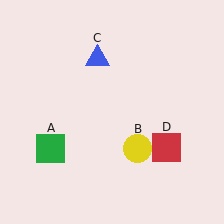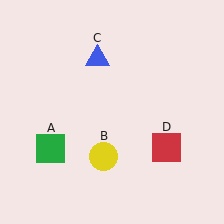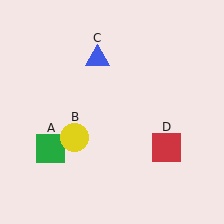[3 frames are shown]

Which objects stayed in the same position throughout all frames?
Green square (object A) and blue triangle (object C) and red square (object D) remained stationary.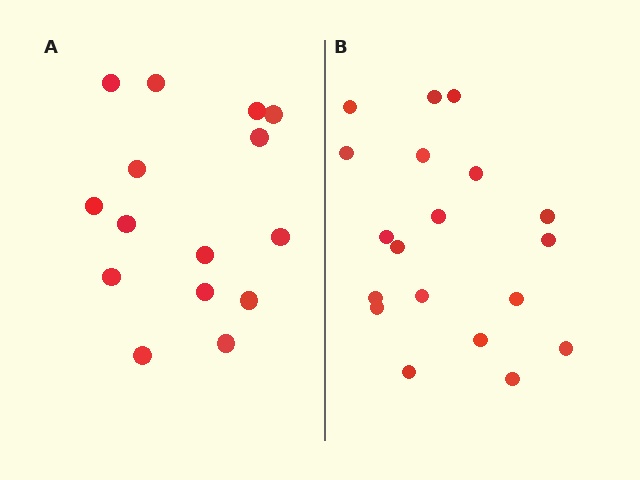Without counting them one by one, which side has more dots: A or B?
Region B (the right region) has more dots.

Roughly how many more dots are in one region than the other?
Region B has about 4 more dots than region A.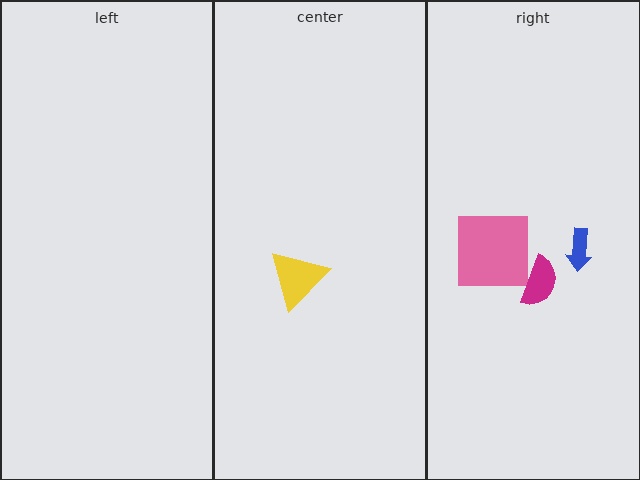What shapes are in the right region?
The pink square, the magenta semicircle, the blue arrow.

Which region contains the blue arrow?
The right region.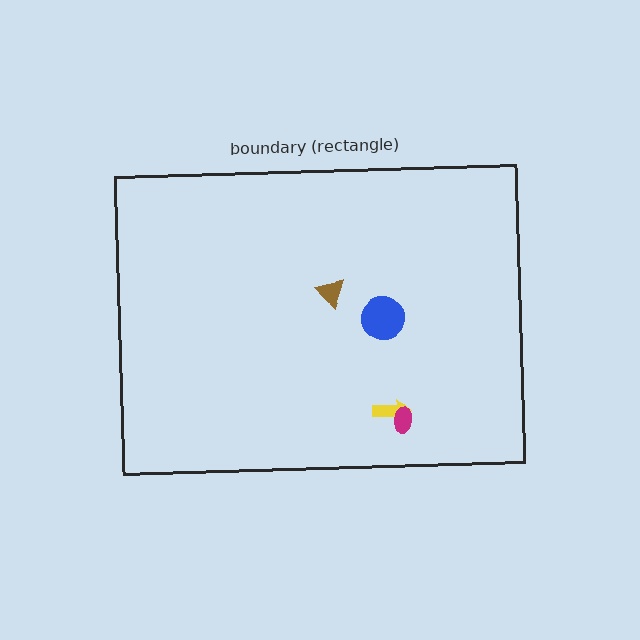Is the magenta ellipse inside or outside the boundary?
Inside.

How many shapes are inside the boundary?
4 inside, 0 outside.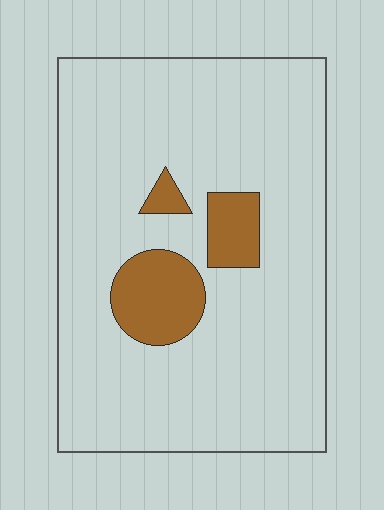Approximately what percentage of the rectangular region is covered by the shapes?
Approximately 10%.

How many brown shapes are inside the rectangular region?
3.